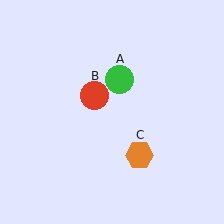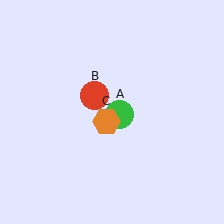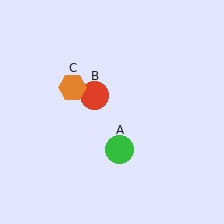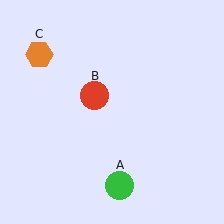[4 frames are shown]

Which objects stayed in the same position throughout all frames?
Red circle (object B) remained stationary.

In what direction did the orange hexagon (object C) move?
The orange hexagon (object C) moved up and to the left.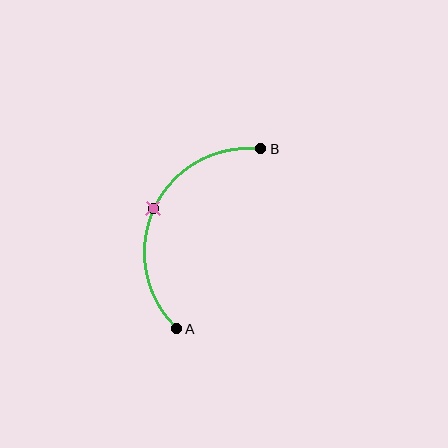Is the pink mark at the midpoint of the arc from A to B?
Yes. The pink mark lies on the arc at equal arc-length from both A and B — it is the arc midpoint.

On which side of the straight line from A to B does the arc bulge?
The arc bulges to the left of the straight line connecting A and B.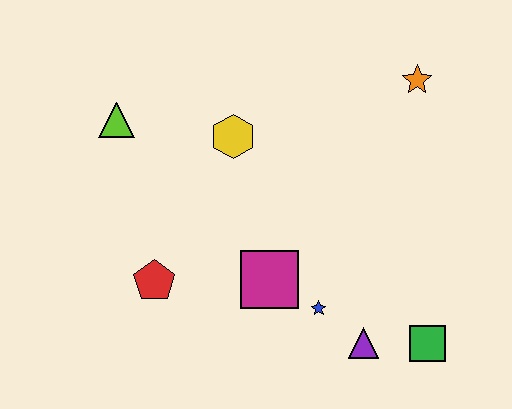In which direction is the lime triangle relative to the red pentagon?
The lime triangle is above the red pentagon.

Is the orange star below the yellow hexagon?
No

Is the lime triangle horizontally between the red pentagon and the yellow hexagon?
No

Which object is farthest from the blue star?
The lime triangle is farthest from the blue star.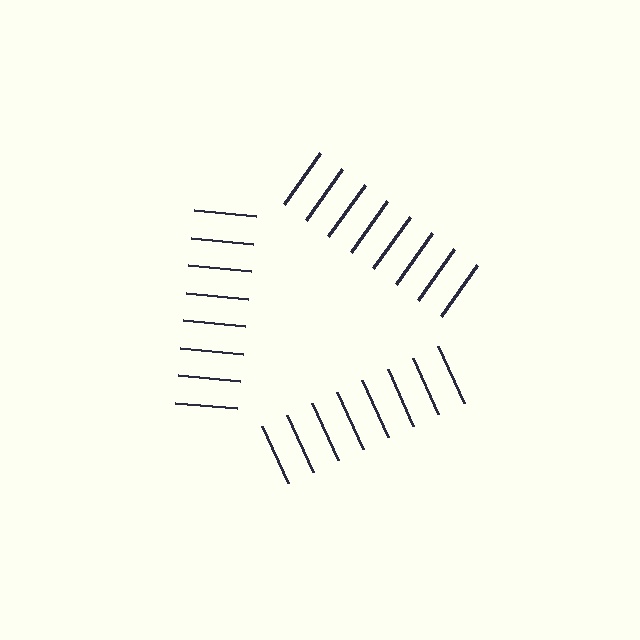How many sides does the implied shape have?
3 sides — the line-ends trace a triangle.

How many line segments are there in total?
24 — 8 along each of the 3 edges.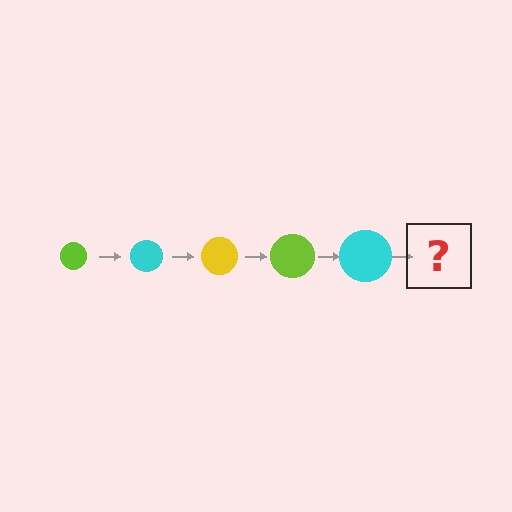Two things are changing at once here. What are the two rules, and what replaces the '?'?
The two rules are that the circle grows larger each step and the color cycles through lime, cyan, and yellow. The '?' should be a yellow circle, larger than the previous one.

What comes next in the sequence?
The next element should be a yellow circle, larger than the previous one.